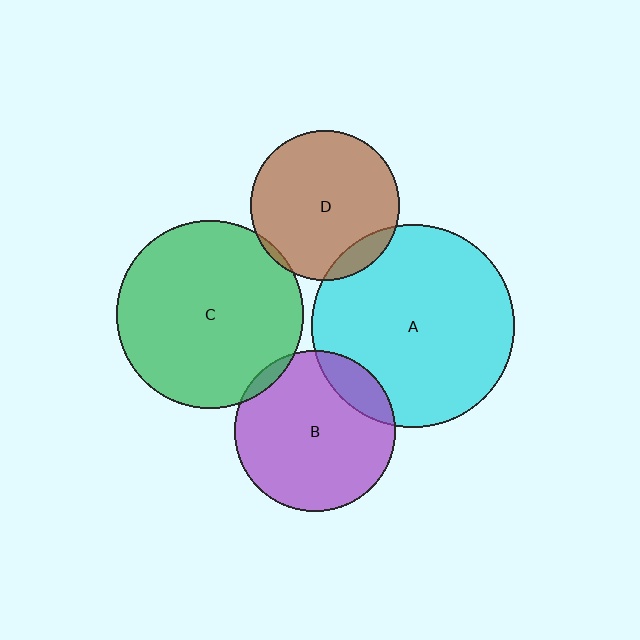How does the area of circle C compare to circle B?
Approximately 1.3 times.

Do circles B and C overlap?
Yes.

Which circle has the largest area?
Circle A (cyan).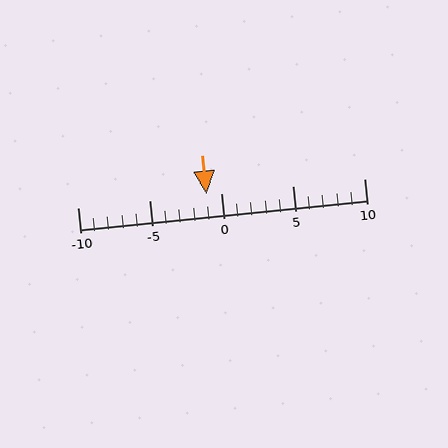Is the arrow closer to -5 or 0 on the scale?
The arrow is closer to 0.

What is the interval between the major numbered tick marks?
The major tick marks are spaced 5 units apart.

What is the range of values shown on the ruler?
The ruler shows values from -10 to 10.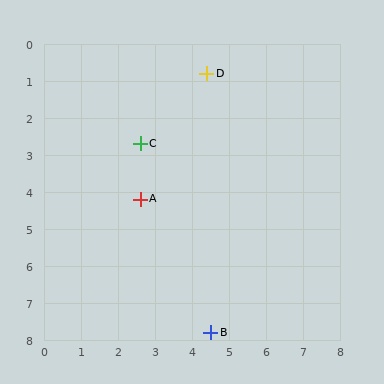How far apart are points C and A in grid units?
Points C and A are about 1.5 grid units apart.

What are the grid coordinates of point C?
Point C is at approximately (2.6, 2.7).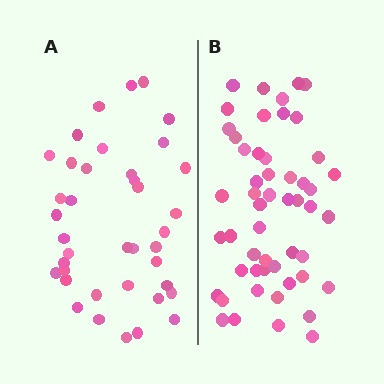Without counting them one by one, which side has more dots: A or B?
Region B (the right region) has more dots.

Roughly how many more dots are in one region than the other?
Region B has approximately 15 more dots than region A.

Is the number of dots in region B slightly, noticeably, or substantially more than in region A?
Region B has noticeably more, but not dramatically so. The ratio is roughly 1.3 to 1.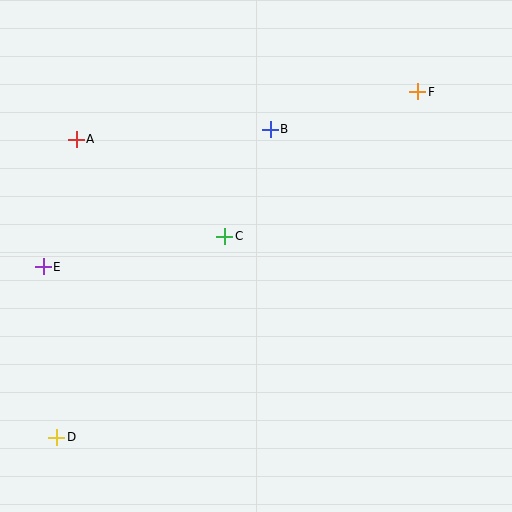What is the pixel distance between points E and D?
The distance between E and D is 171 pixels.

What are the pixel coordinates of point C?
Point C is at (225, 236).